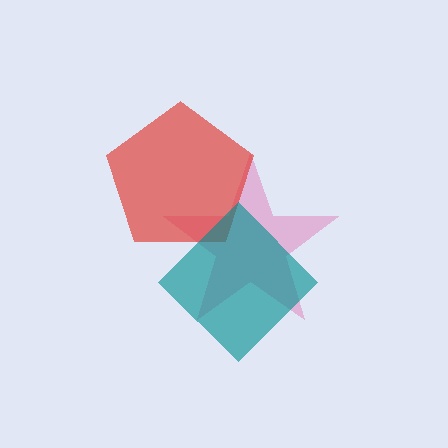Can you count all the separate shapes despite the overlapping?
Yes, there are 3 separate shapes.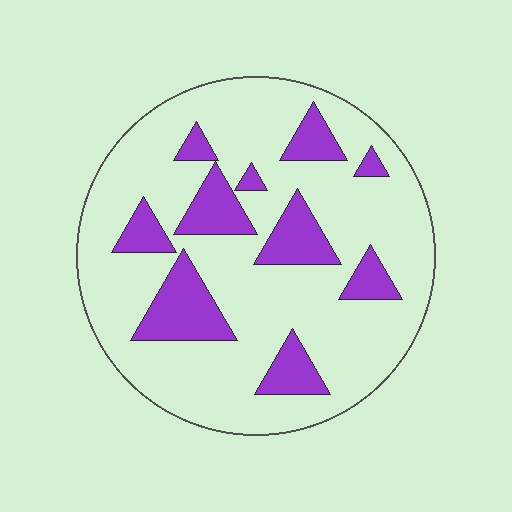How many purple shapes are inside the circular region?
10.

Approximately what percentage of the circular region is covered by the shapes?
Approximately 20%.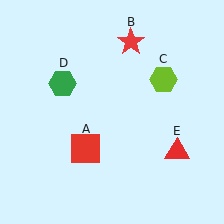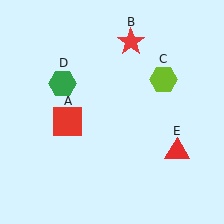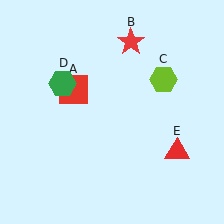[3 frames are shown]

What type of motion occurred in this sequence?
The red square (object A) rotated clockwise around the center of the scene.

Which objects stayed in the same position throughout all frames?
Red star (object B) and lime hexagon (object C) and green hexagon (object D) and red triangle (object E) remained stationary.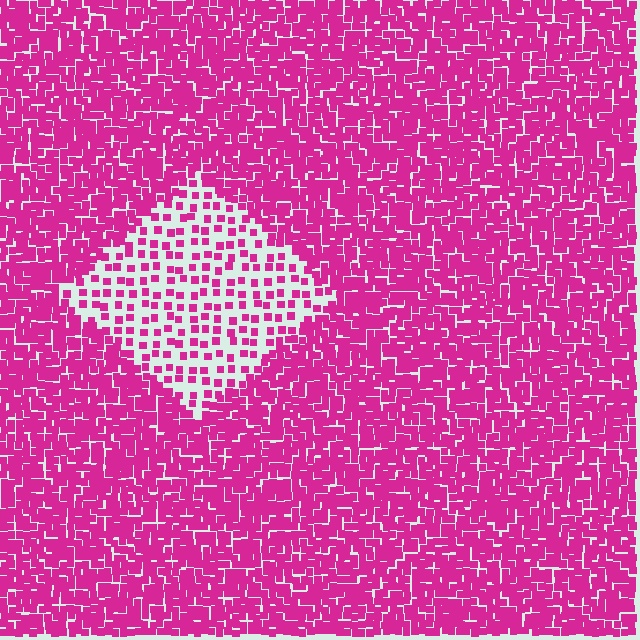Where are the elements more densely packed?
The elements are more densely packed outside the diamond boundary.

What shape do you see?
I see a diamond.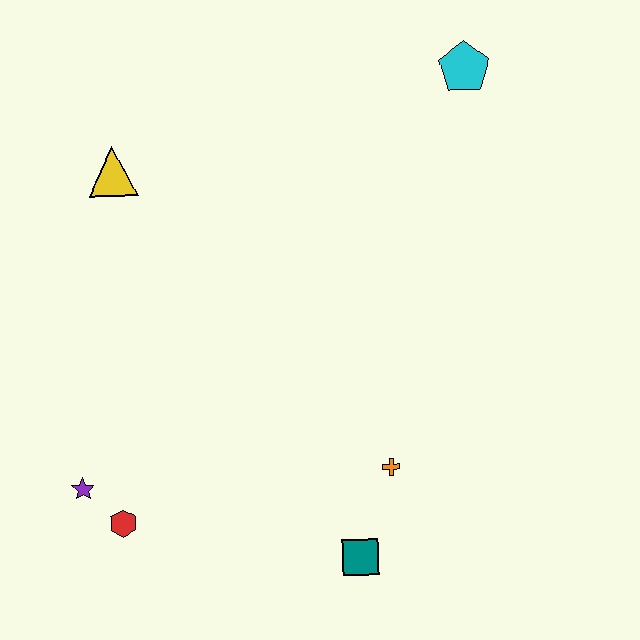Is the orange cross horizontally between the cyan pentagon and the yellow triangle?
Yes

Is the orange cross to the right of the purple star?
Yes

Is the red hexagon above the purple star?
No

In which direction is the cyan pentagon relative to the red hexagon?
The cyan pentagon is above the red hexagon.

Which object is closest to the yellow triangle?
The purple star is closest to the yellow triangle.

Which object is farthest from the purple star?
The cyan pentagon is farthest from the purple star.